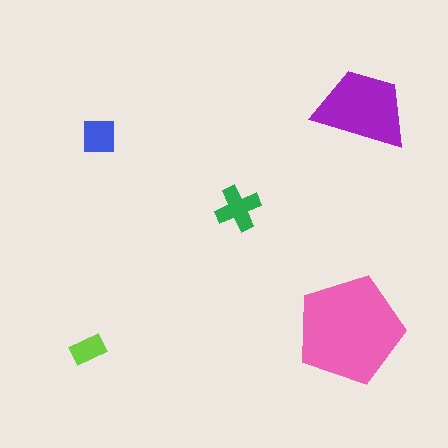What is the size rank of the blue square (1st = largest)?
4th.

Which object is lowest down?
The lime rectangle is bottommost.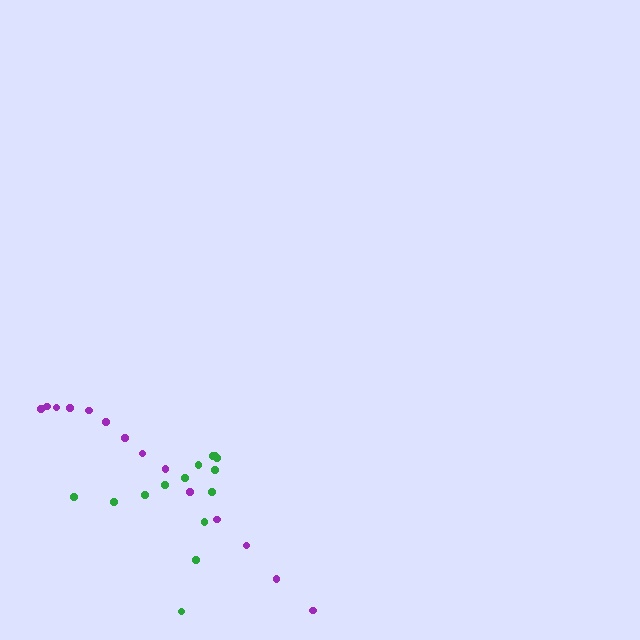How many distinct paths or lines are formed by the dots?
There are 2 distinct paths.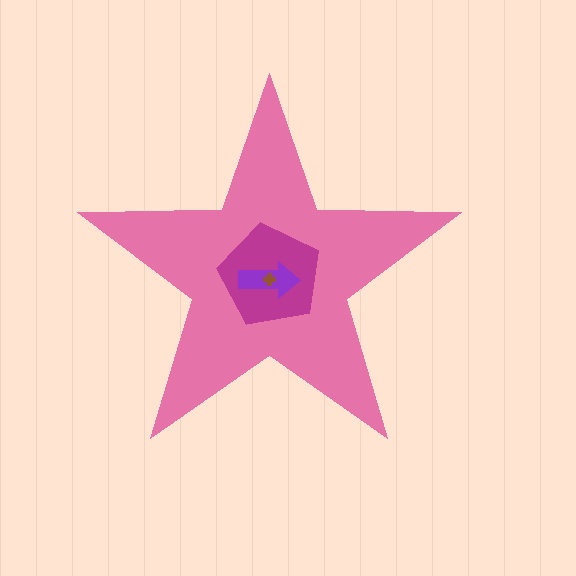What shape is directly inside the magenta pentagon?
The purple arrow.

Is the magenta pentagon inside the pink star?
Yes.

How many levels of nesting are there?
4.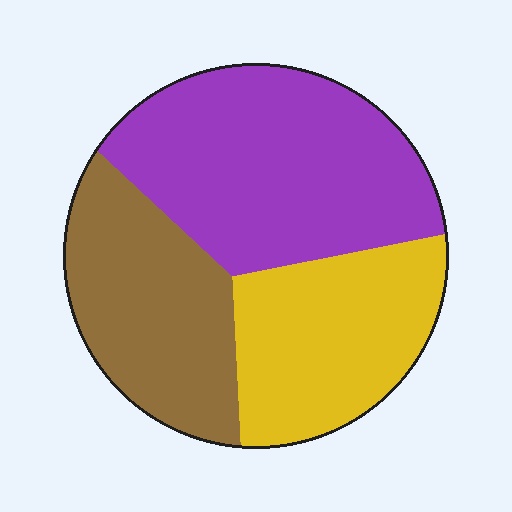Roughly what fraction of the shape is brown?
Brown covers about 30% of the shape.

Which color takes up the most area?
Purple, at roughly 45%.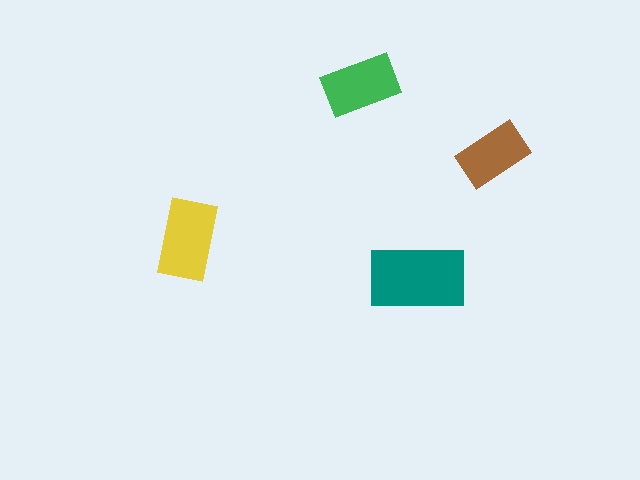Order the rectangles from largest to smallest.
the teal one, the yellow one, the green one, the brown one.